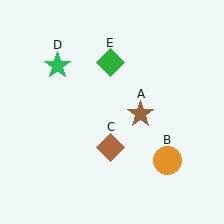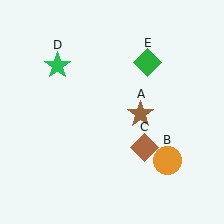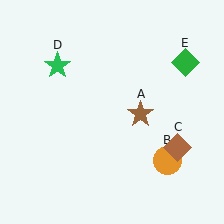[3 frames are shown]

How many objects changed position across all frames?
2 objects changed position: brown diamond (object C), green diamond (object E).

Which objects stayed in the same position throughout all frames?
Brown star (object A) and orange circle (object B) and green star (object D) remained stationary.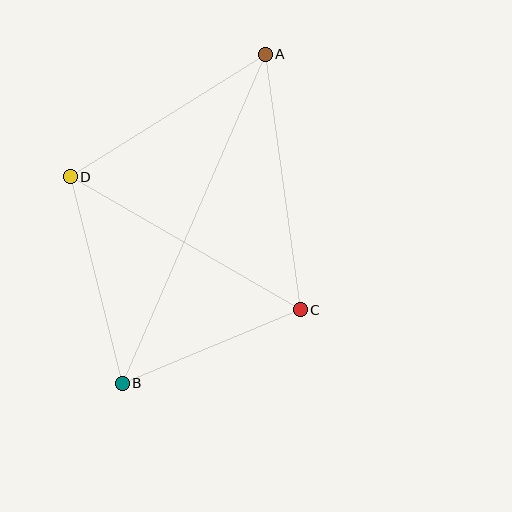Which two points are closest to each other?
Points B and C are closest to each other.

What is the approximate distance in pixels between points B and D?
The distance between B and D is approximately 213 pixels.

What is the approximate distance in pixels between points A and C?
The distance between A and C is approximately 258 pixels.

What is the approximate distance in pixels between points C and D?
The distance between C and D is approximately 266 pixels.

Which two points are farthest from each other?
Points A and B are farthest from each other.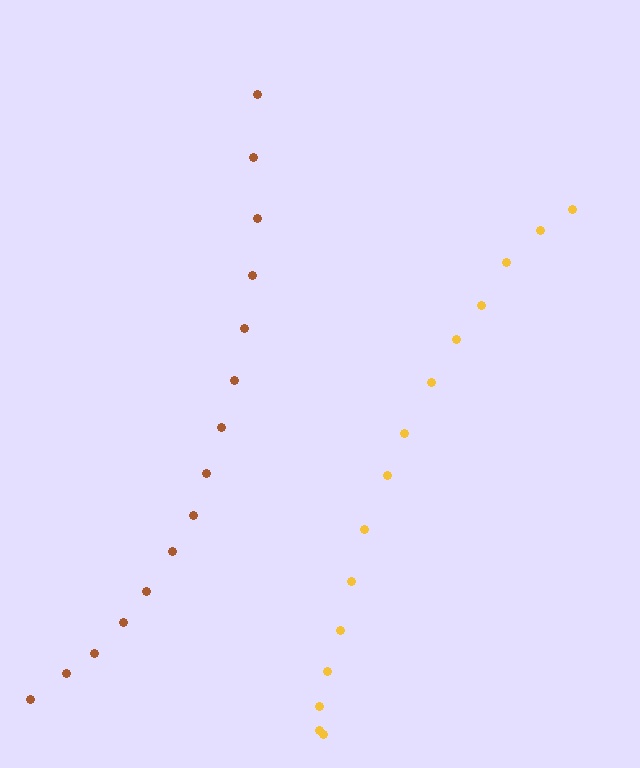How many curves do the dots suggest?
There are 2 distinct paths.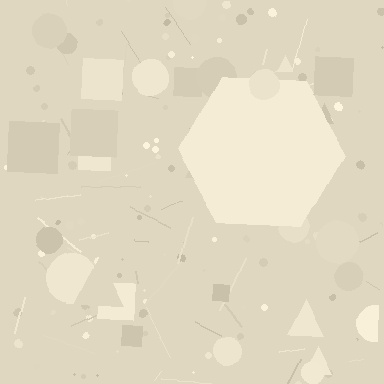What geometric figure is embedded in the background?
A hexagon is embedded in the background.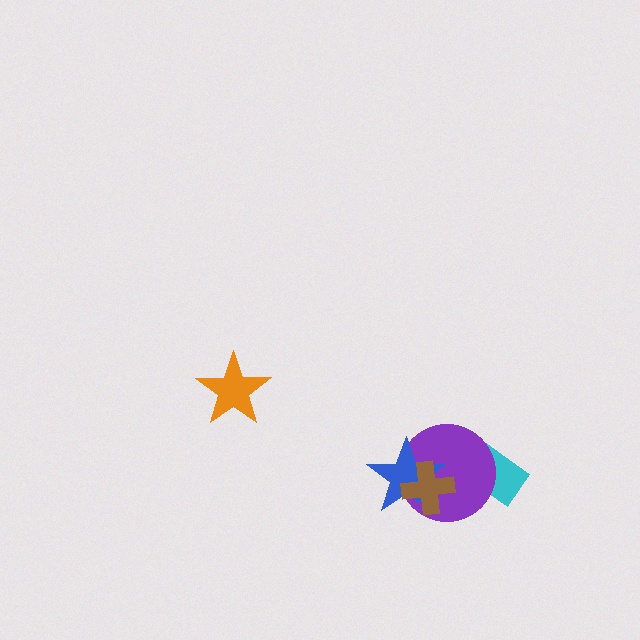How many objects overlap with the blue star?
2 objects overlap with the blue star.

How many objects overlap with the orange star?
0 objects overlap with the orange star.